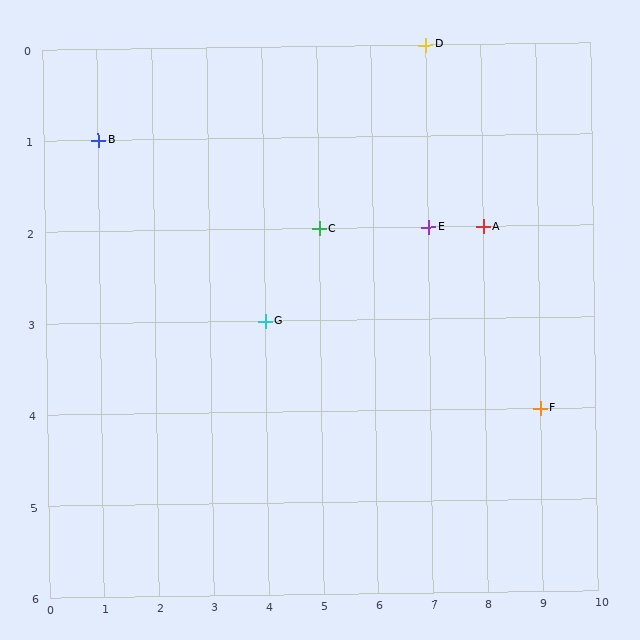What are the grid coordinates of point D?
Point D is at grid coordinates (7, 0).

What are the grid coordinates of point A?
Point A is at grid coordinates (8, 2).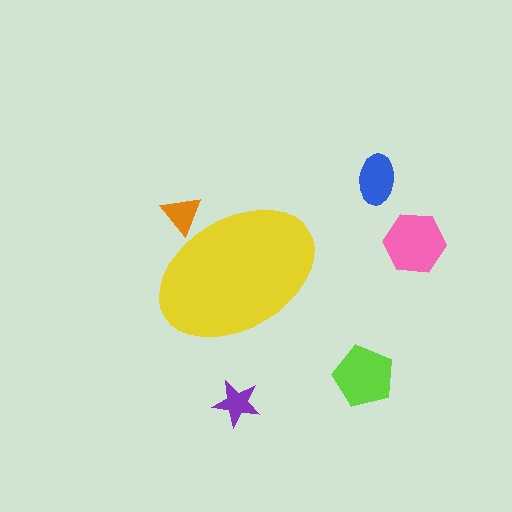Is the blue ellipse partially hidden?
No, the blue ellipse is fully visible.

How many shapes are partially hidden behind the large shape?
1 shape is partially hidden.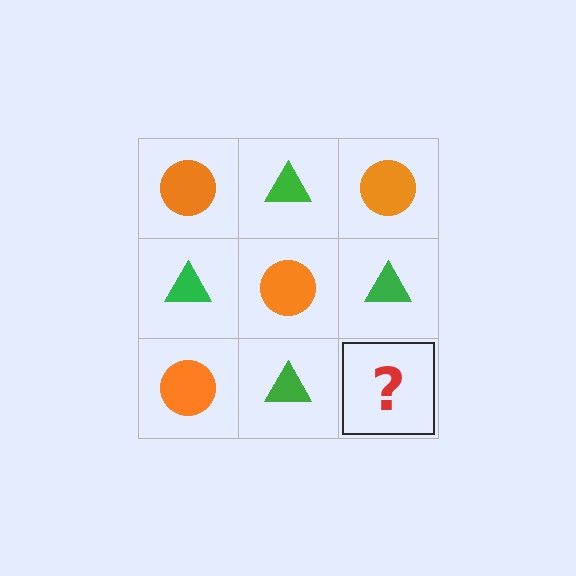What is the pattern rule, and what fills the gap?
The rule is that it alternates orange circle and green triangle in a checkerboard pattern. The gap should be filled with an orange circle.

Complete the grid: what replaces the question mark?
The question mark should be replaced with an orange circle.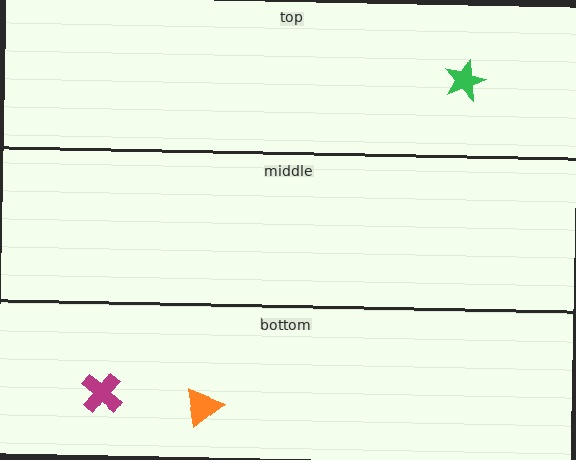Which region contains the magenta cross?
The bottom region.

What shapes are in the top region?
The green star.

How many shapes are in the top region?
1.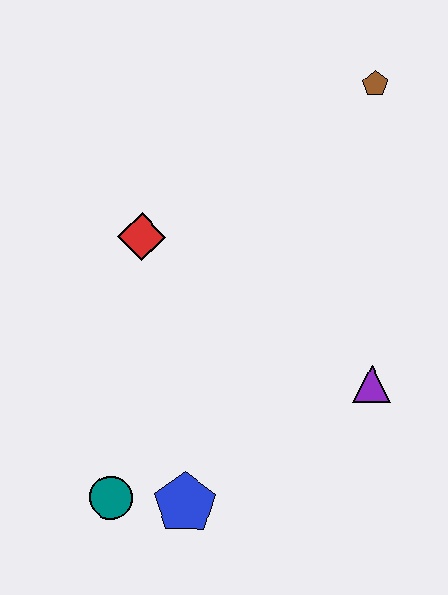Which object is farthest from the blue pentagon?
The brown pentagon is farthest from the blue pentagon.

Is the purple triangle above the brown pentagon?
No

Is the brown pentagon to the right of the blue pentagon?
Yes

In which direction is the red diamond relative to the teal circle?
The red diamond is above the teal circle.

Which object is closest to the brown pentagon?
The red diamond is closest to the brown pentagon.